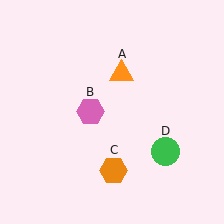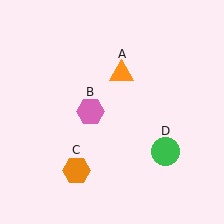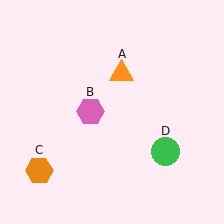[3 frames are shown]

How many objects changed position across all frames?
1 object changed position: orange hexagon (object C).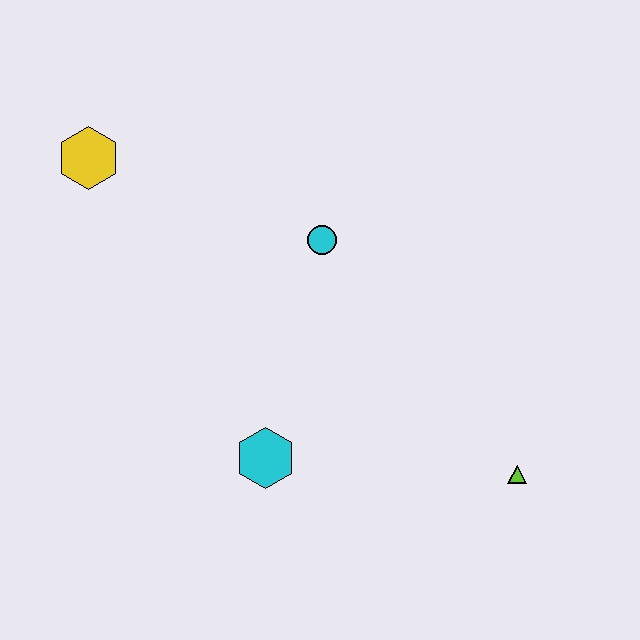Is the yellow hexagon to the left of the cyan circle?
Yes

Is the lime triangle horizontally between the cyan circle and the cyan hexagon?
No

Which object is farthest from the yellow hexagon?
The lime triangle is farthest from the yellow hexagon.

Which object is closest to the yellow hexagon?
The cyan circle is closest to the yellow hexagon.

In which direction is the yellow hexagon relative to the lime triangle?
The yellow hexagon is to the left of the lime triangle.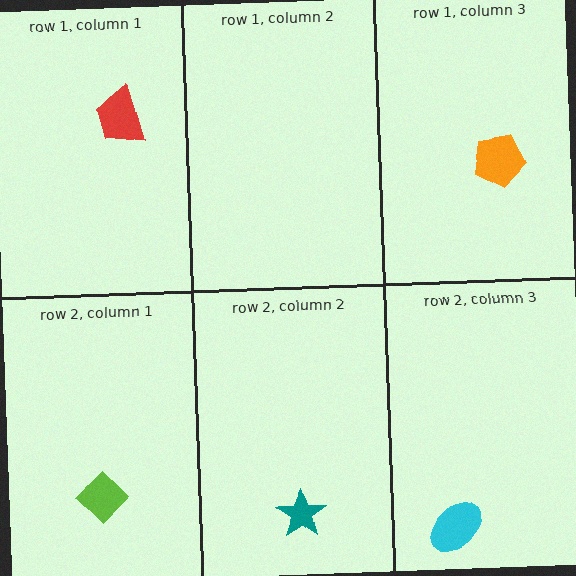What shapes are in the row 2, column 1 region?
The lime diamond.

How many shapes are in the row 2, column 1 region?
1.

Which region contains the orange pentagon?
The row 1, column 3 region.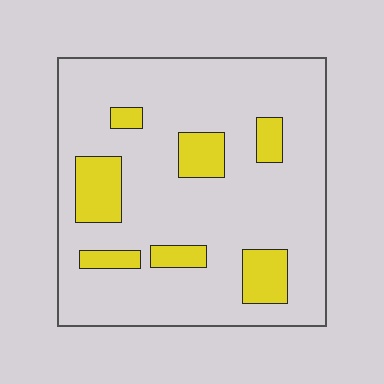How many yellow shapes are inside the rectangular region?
7.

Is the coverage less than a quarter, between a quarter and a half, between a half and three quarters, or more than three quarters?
Less than a quarter.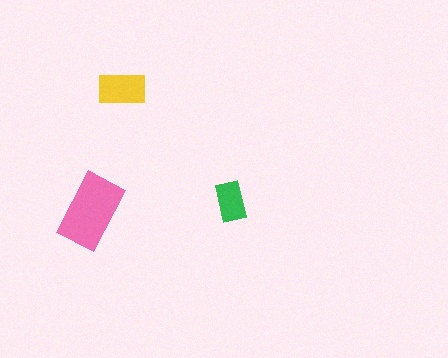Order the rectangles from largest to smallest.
the pink one, the yellow one, the green one.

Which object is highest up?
The yellow rectangle is topmost.